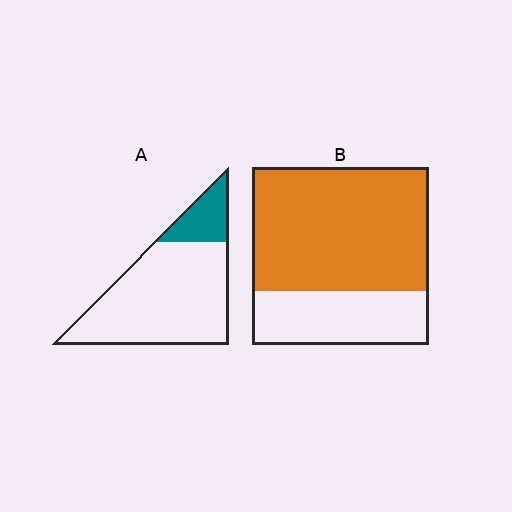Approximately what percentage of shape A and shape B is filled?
A is approximately 20% and B is approximately 70%.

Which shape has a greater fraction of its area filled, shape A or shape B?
Shape B.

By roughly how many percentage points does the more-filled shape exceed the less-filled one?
By roughly 50 percentage points (B over A).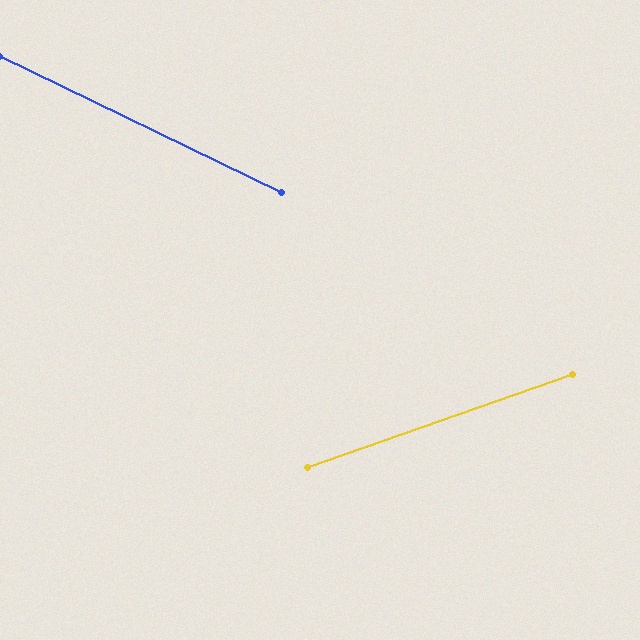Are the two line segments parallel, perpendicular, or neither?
Neither parallel nor perpendicular — they differ by about 45°.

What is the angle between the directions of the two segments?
Approximately 45 degrees.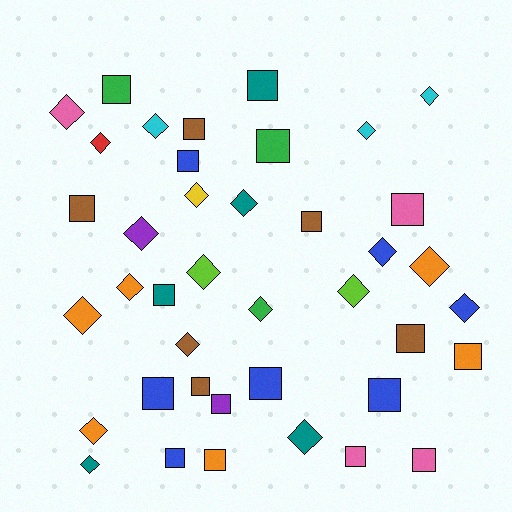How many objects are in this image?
There are 40 objects.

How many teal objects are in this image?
There are 5 teal objects.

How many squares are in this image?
There are 20 squares.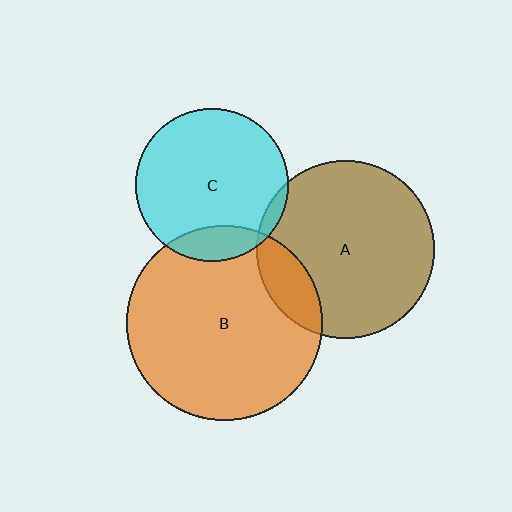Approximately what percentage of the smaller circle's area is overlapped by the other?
Approximately 5%.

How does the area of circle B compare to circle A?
Approximately 1.2 times.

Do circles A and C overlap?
Yes.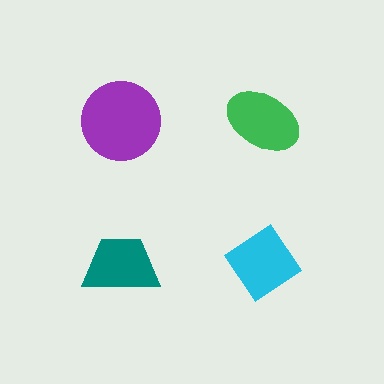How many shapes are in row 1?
2 shapes.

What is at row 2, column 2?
A cyan diamond.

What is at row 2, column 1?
A teal trapezoid.